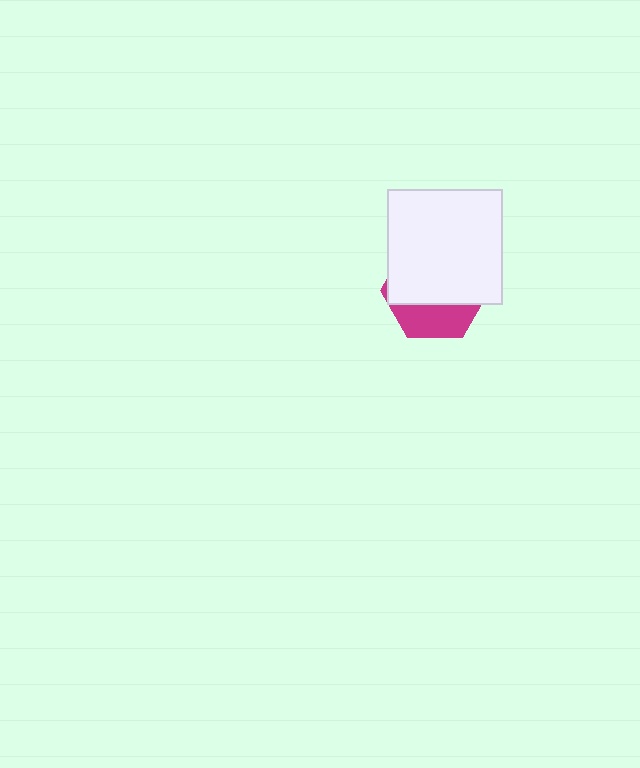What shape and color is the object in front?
The object in front is a white square.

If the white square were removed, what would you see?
You would see the complete magenta hexagon.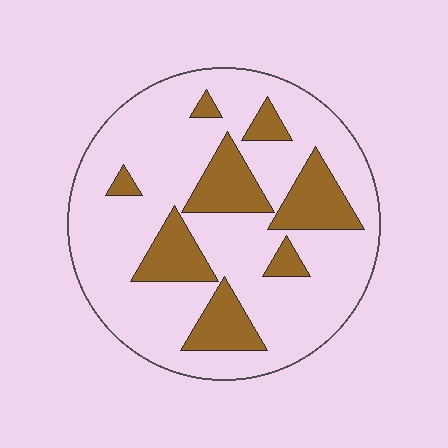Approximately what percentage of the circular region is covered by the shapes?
Approximately 25%.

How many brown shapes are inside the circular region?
8.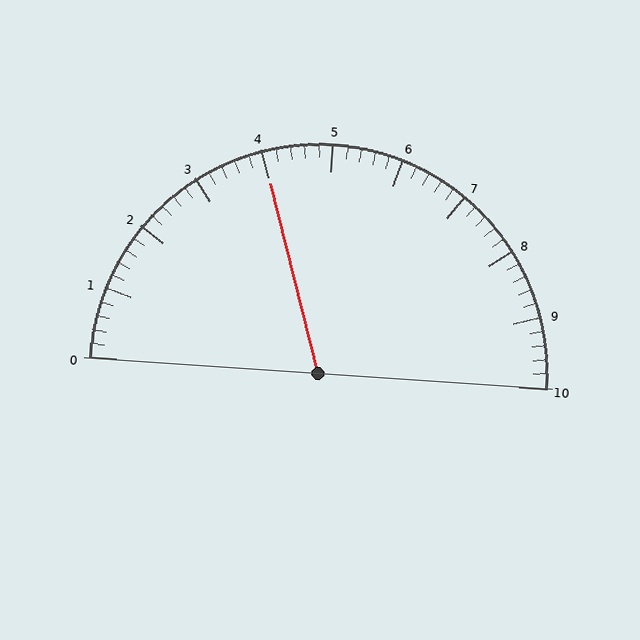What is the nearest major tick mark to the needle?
The nearest major tick mark is 4.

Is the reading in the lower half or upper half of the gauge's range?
The reading is in the lower half of the range (0 to 10).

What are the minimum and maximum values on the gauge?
The gauge ranges from 0 to 10.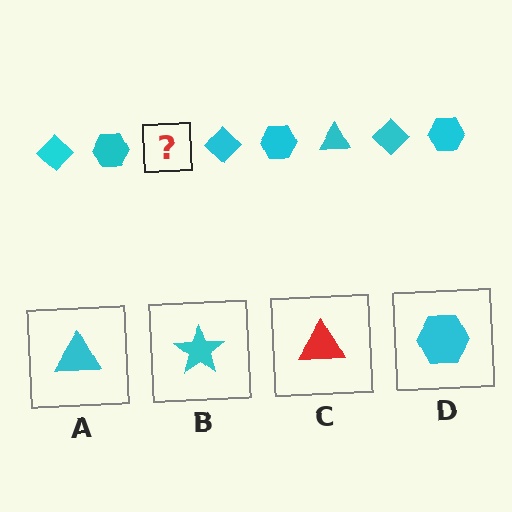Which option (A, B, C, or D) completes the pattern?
A.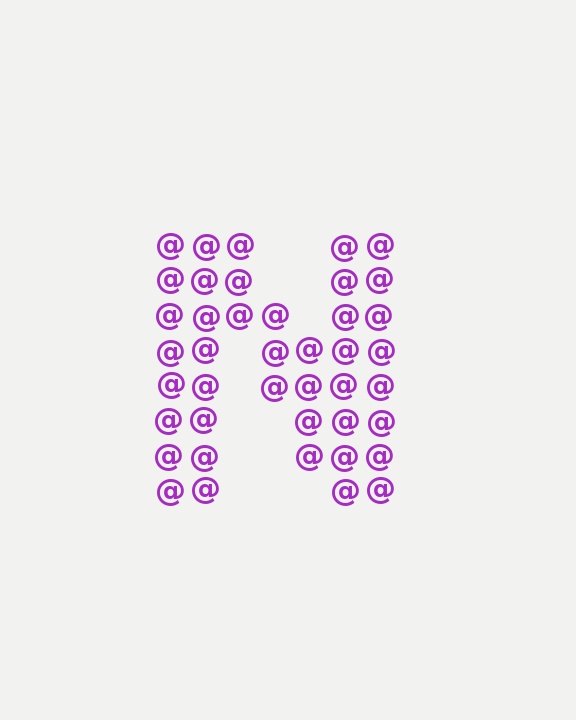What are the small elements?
The small elements are at signs.